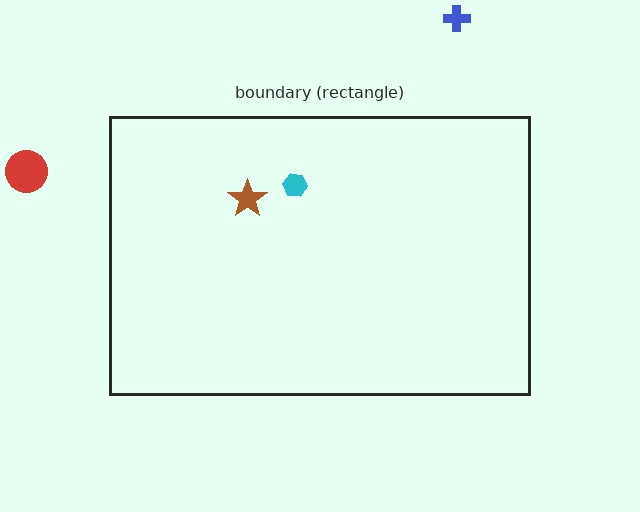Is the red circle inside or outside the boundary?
Outside.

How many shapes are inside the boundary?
2 inside, 2 outside.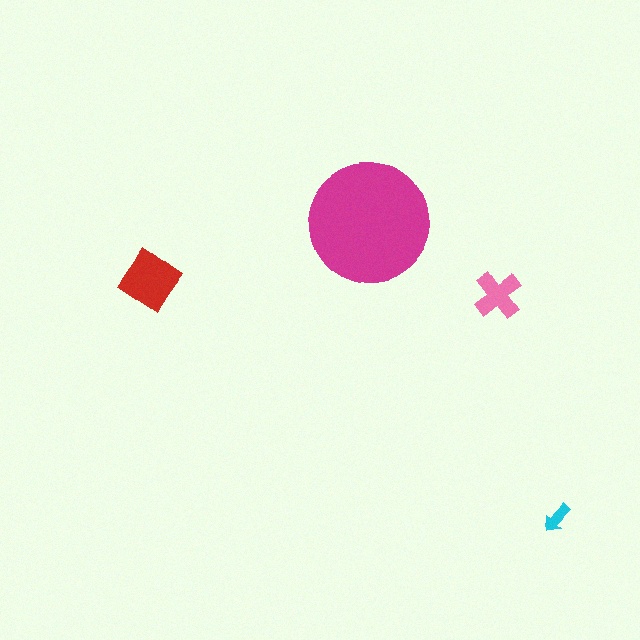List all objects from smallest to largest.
The cyan arrow, the pink cross, the red diamond, the magenta circle.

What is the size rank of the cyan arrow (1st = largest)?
4th.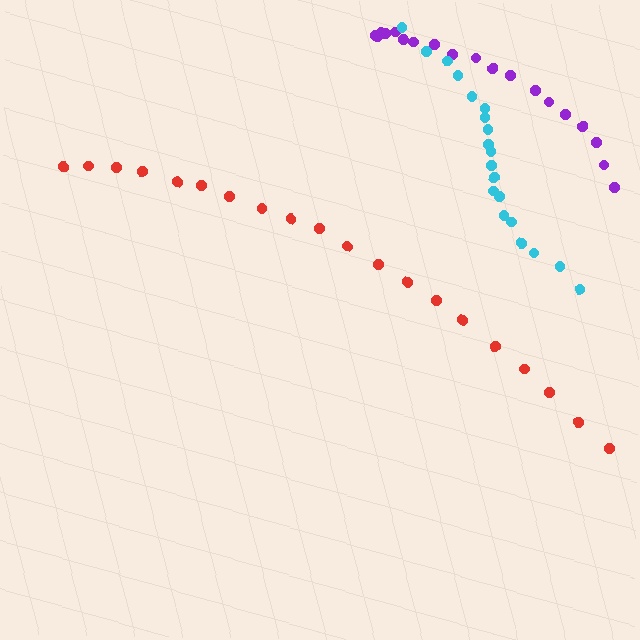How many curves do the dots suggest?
There are 3 distinct paths.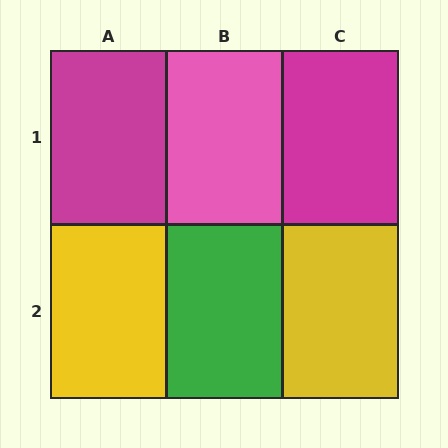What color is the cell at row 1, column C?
Magenta.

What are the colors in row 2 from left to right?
Yellow, green, yellow.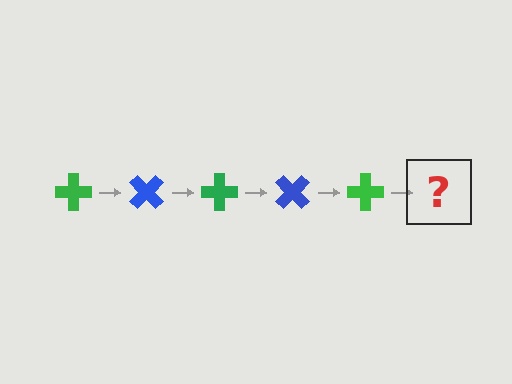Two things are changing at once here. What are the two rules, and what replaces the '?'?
The two rules are that it rotates 45 degrees each step and the color cycles through green and blue. The '?' should be a blue cross, rotated 225 degrees from the start.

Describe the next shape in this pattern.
It should be a blue cross, rotated 225 degrees from the start.